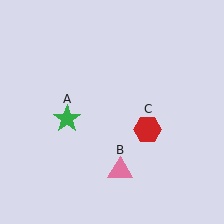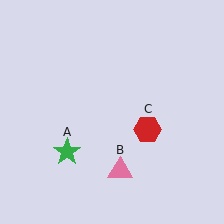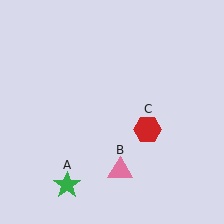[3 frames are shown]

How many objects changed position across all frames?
1 object changed position: green star (object A).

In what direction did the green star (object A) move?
The green star (object A) moved down.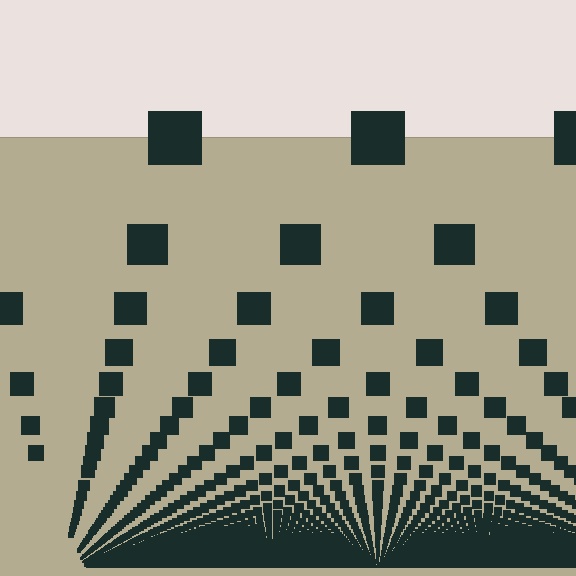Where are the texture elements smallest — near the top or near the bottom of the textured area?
Near the bottom.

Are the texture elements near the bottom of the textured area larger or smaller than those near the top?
Smaller. The gradient is inverted — elements near the bottom are smaller and denser.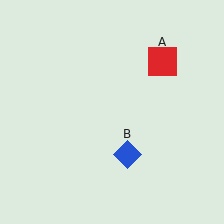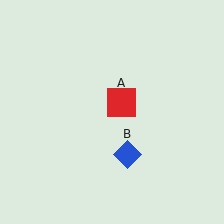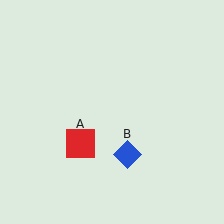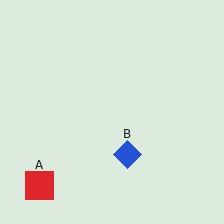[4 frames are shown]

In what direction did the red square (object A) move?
The red square (object A) moved down and to the left.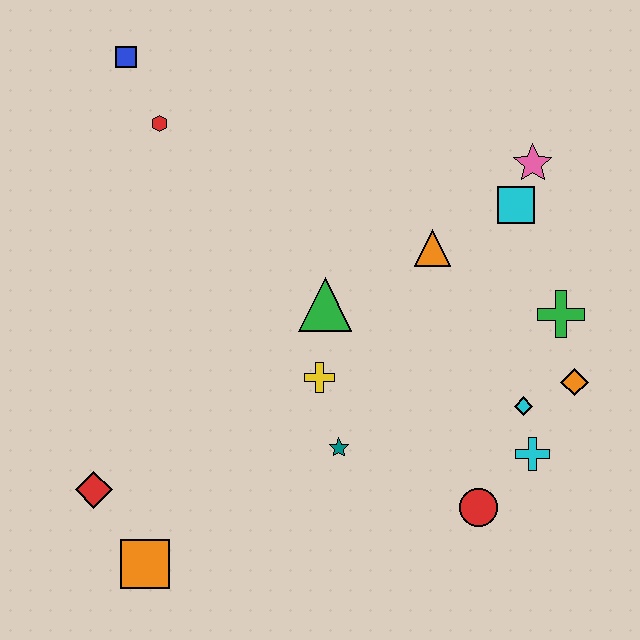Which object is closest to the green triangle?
The yellow cross is closest to the green triangle.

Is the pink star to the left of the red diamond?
No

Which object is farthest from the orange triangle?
The orange square is farthest from the orange triangle.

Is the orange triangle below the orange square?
No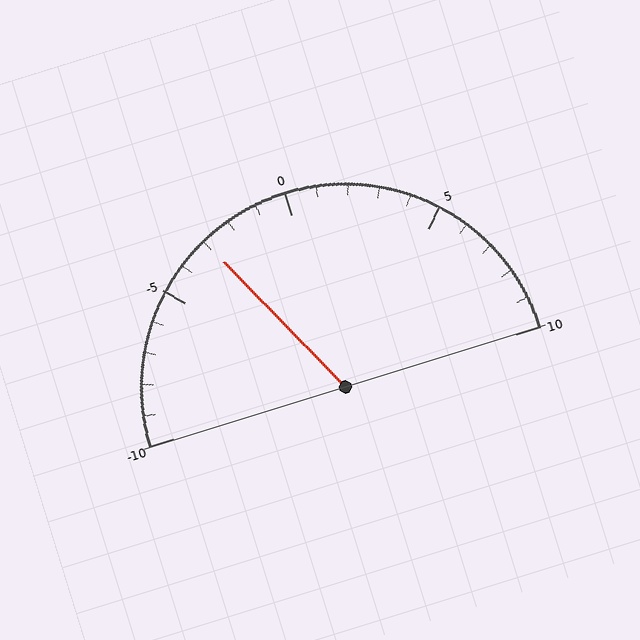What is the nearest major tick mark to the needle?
The nearest major tick mark is -5.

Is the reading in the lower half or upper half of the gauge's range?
The reading is in the lower half of the range (-10 to 10).